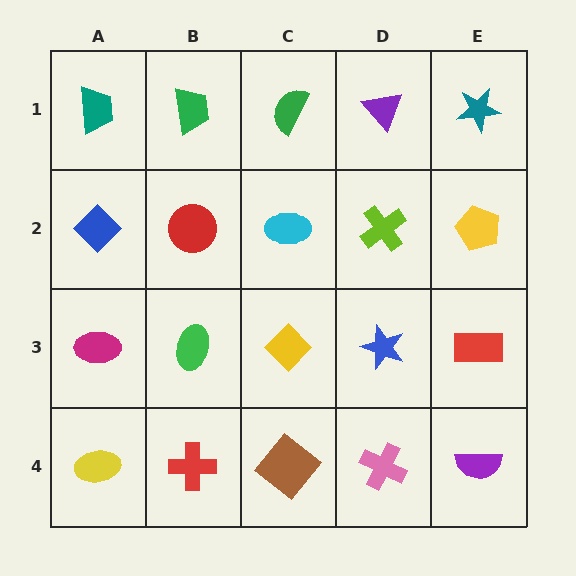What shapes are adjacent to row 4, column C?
A yellow diamond (row 3, column C), a red cross (row 4, column B), a pink cross (row 4, column D).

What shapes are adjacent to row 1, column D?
A lime cross (row 2, column D), a green semicircle (row 1, column C), a teal star (row 1, column E).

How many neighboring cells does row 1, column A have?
2.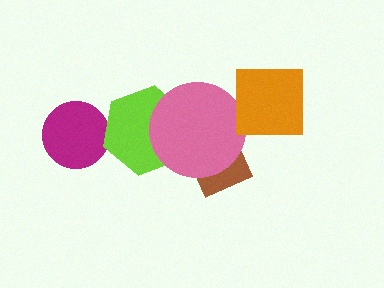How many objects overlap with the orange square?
0 objects overlap with the orange square.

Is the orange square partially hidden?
No, no other shape covers it.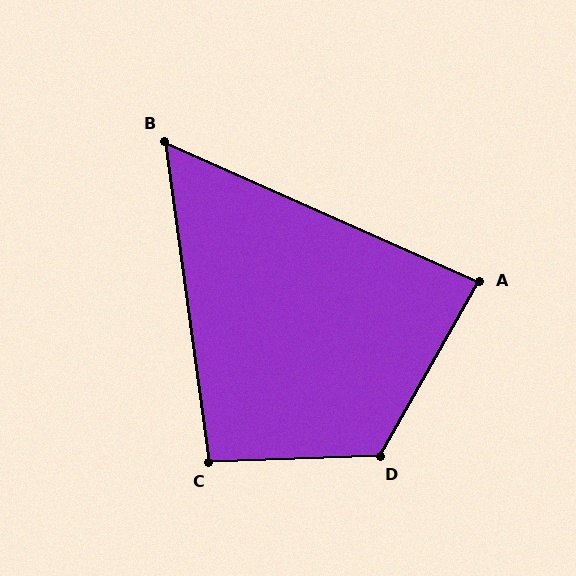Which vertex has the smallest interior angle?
B, at approximately 58 degrees.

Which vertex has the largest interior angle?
D, at approximately 122 degrees.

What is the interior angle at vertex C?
Approximately 96 degrees (obtuse).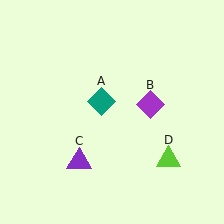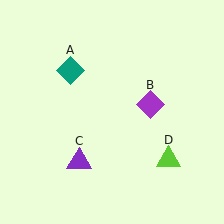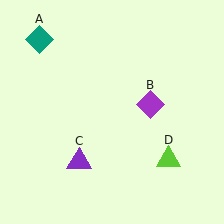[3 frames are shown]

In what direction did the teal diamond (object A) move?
The teal diamond (object A) moved up and to the left.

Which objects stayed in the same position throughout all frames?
Purple diamond (object B) and purple triangle (object C) and lime triangle (object D) remained stationary.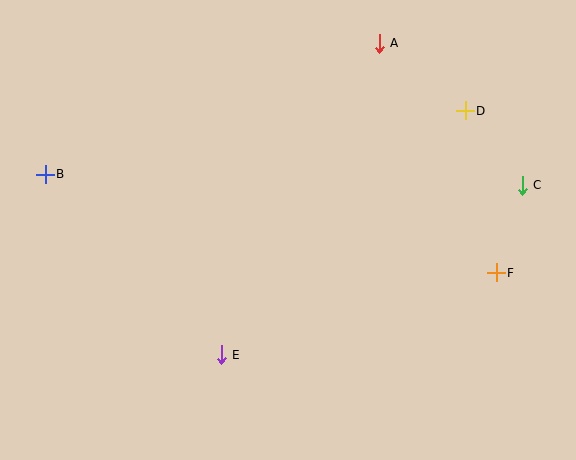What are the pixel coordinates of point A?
Point A is at (379, 43).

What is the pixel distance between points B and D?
The distance between B and D is 425 pixels.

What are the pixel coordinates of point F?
Point F is at (496, 273).